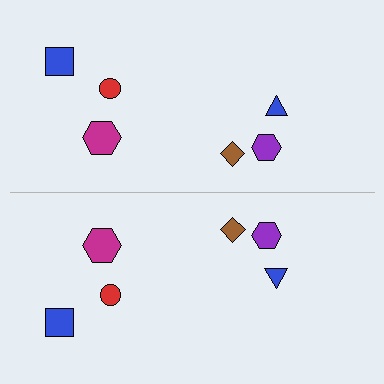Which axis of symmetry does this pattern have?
The pattern has a horizontal axis of symmetry running through the center of the image.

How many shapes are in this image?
There are 12 shapes in this image.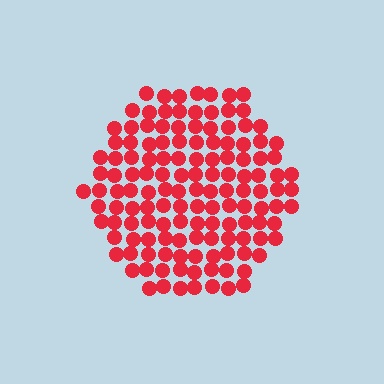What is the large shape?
The large shape is a hexagon.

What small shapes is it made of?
It is made of small circles.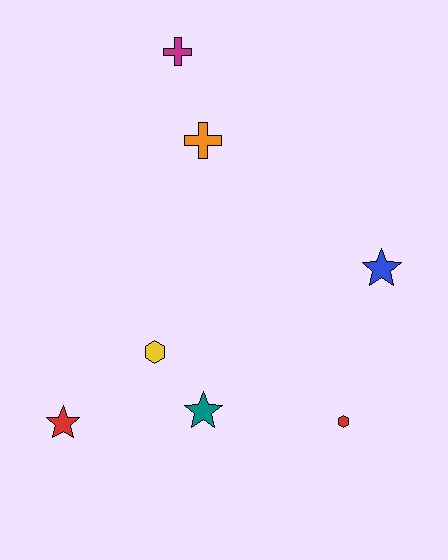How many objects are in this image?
There are 7 objects.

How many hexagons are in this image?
There are 2 hexagons.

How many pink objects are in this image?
There are no pink objects.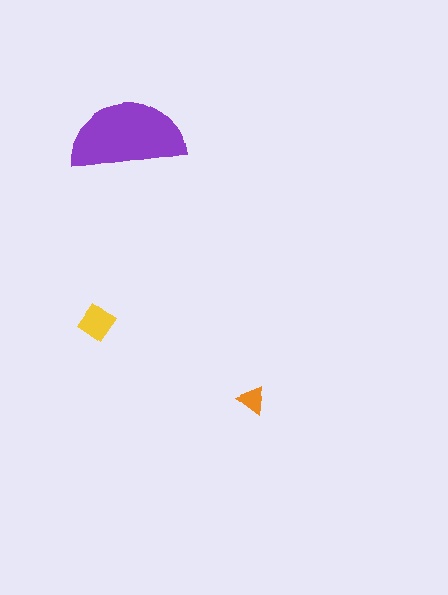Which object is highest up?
The purple semicircle is topmost.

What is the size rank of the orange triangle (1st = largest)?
3rd.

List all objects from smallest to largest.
The orange triangle, the yellow diamond, the purple semicircle.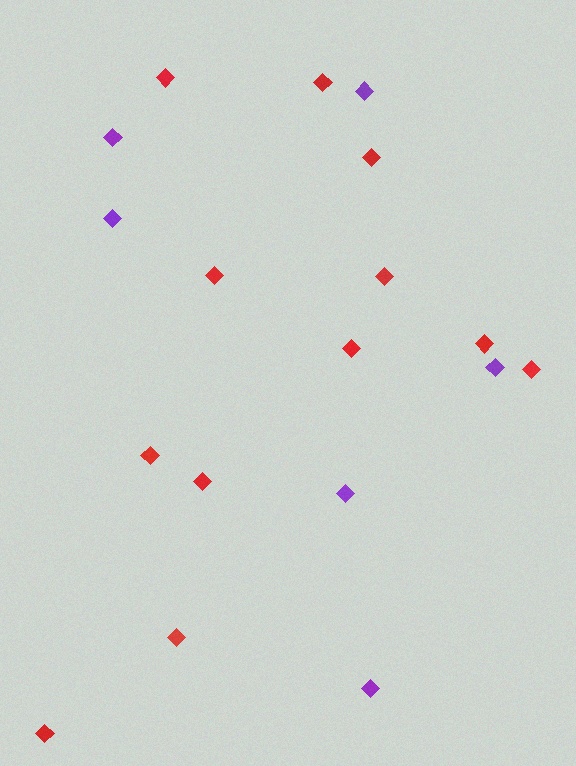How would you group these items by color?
There are 2 groups: one group of red diamonds (12) and one group of purple diamonds (6).